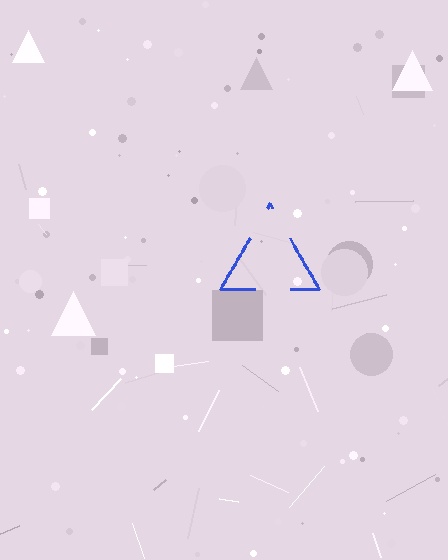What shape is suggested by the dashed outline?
The dashed outline suggests a triangle.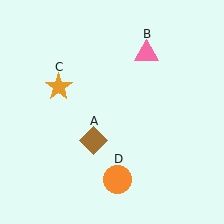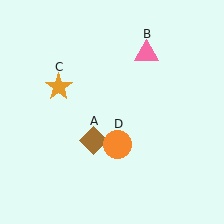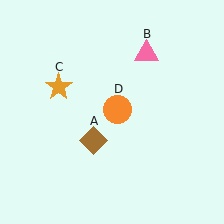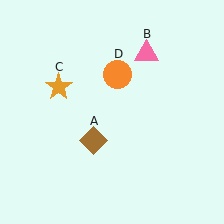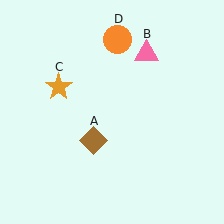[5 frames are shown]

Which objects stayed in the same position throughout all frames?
Brown diamond (object A) and pink triangle (object B) and orange star (object C) remained stationary.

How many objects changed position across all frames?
1 object changed position: orange circle (object D).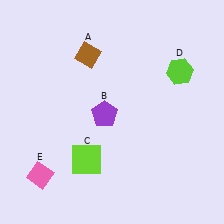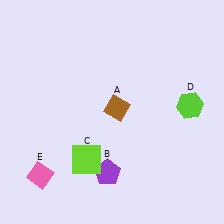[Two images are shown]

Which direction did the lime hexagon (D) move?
The lime hexagon (D) moved down.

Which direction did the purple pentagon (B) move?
The purple pentagon (B) moved down.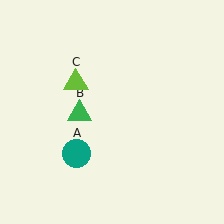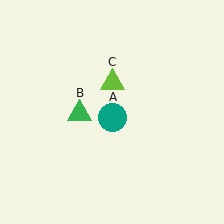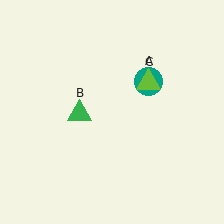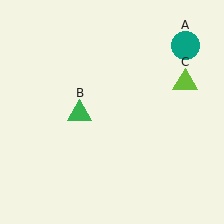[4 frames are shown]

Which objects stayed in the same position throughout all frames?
Green triangle (object B) remained stationary.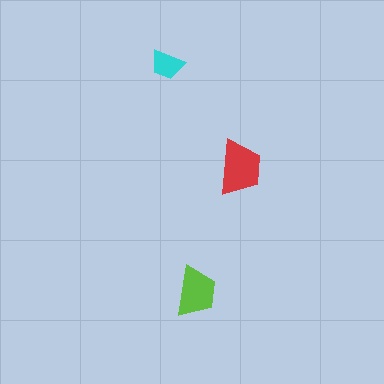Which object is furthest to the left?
The cyan trapezoid is leftmost.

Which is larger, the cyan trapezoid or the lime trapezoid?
The lime one.